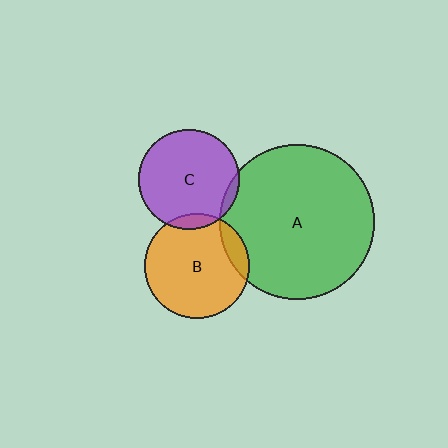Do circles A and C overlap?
Yes.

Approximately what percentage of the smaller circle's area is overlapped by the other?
Approximately 5%.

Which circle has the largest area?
Circle A (green).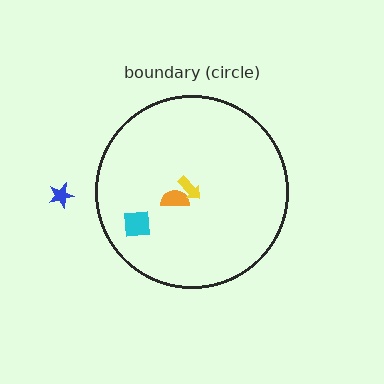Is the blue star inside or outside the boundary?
Outside.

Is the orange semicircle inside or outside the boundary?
Inside.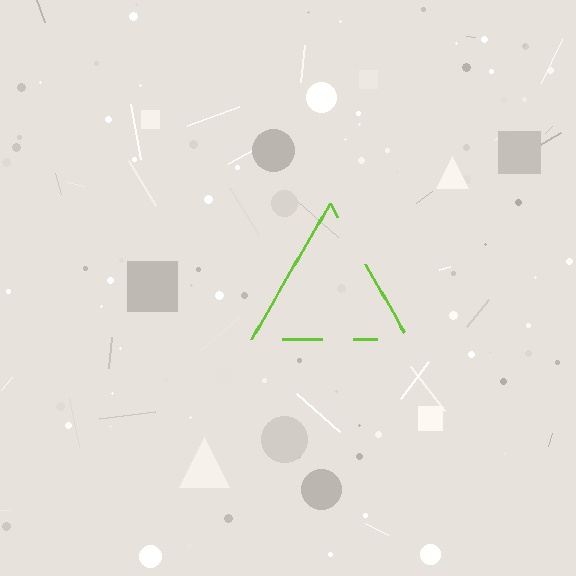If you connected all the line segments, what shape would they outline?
They would outline a triangle.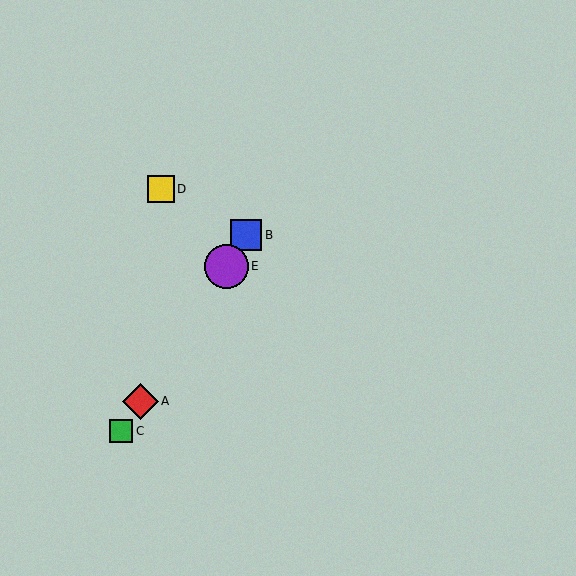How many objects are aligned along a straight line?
4 objects (A, B, C, E) are aligned along a straight line.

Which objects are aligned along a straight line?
Objects A, B, C, E are aligned along a straight line.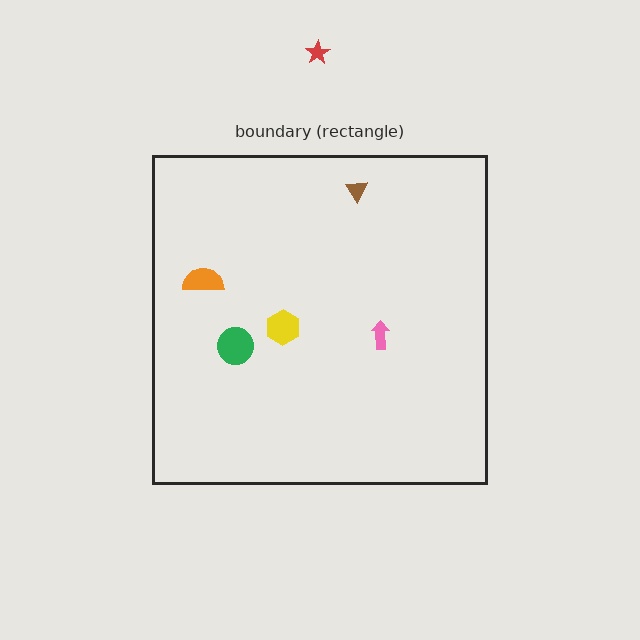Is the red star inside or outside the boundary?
Outside.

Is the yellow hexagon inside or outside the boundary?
Inside.